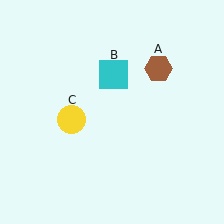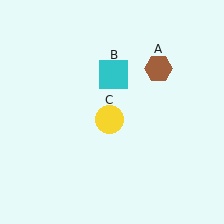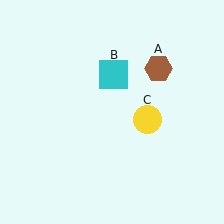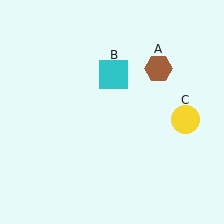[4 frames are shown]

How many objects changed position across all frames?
1 object changed position: yellow circle (object C).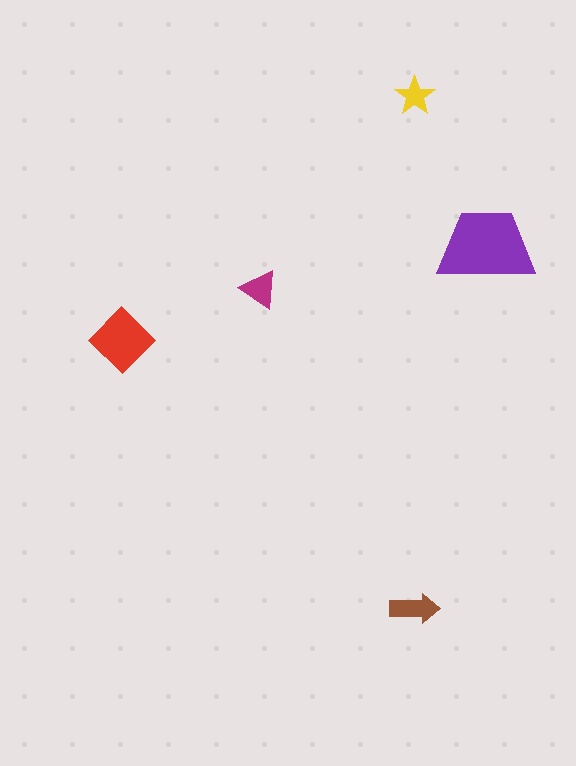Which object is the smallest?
The yellow star.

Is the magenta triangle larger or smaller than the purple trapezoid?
Smaller.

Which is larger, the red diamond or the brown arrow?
The red diamond.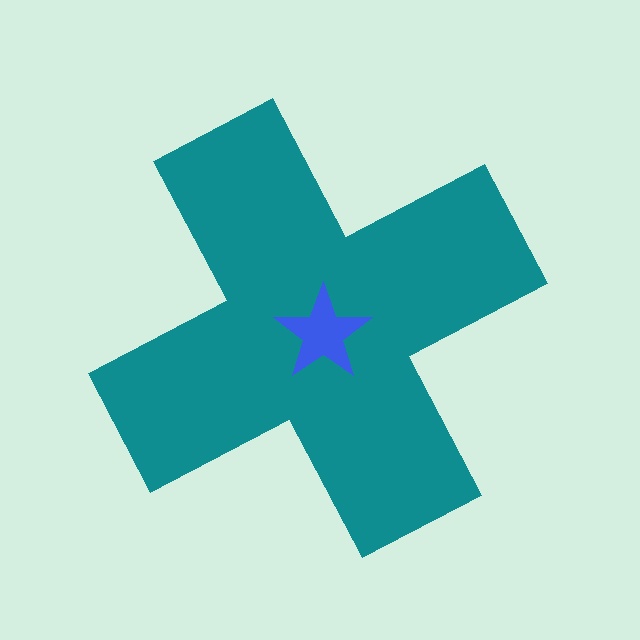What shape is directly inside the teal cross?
The blue star.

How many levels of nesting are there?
2.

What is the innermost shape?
The blue star.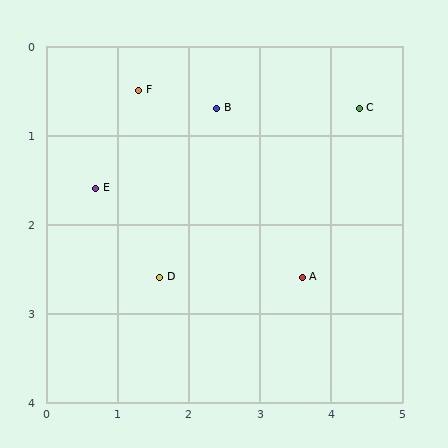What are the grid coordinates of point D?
Point D is at approximately (1.6, 2.6).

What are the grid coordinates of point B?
Point B is at approximately (2.4, 0.7).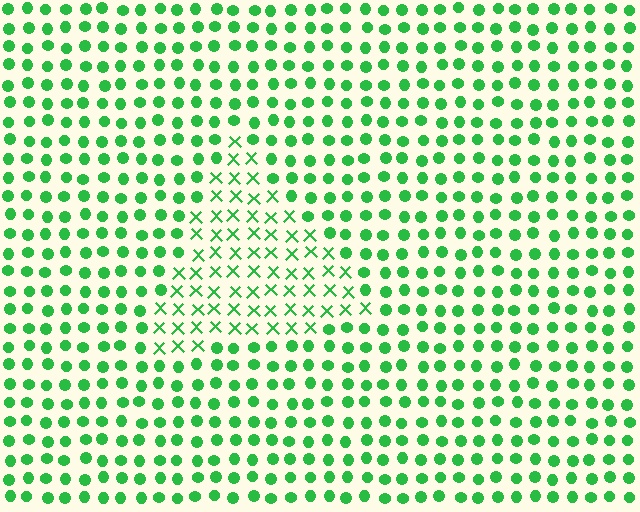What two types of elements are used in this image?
The image uses X marks inside the triangle region and circles outside it.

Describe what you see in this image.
The image is filled with small green elements arranged in a uniform grid. A triangle-shaped region contains X marks, while the surrounding area contains circles. The boundary is defined purely by the change in element shape.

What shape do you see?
I see a triangle.